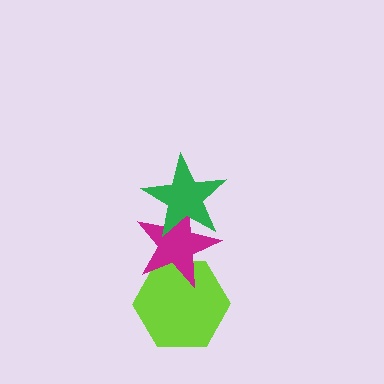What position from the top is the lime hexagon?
The lime hexagon is 3rd from the top.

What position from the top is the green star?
The green star is 1st from the top.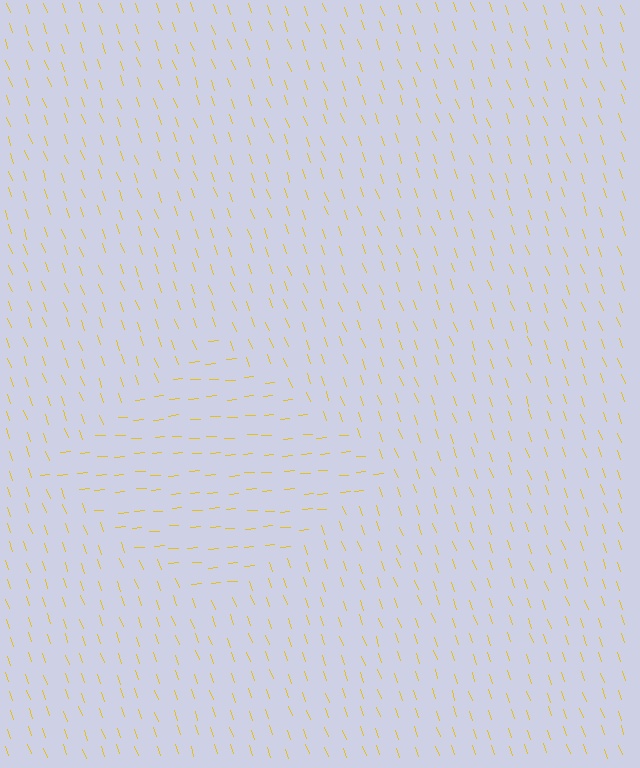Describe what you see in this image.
The image is filled with small yellow line segments. A diamond region in the image has lines oriented differently from the surrounding lines, creating a visible texture boundary.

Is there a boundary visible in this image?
Yes, there is a texture boundary formed by a change in line orientation.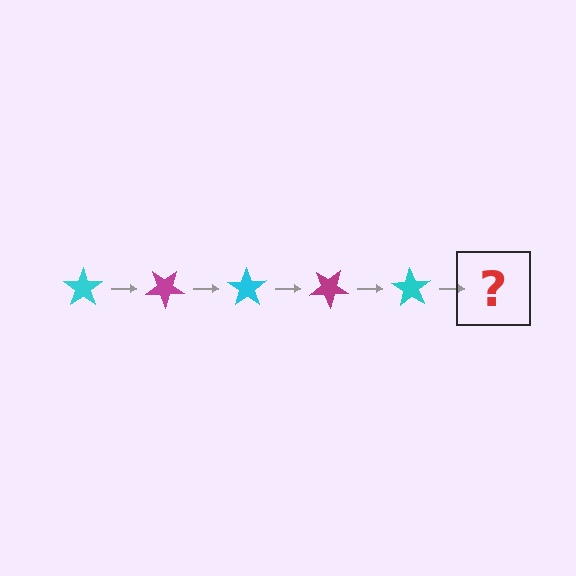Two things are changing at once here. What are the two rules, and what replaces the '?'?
The two rules are that it rotates 35 degrees each step and the color cycles through cyan and magenta. The '?' should be a magenta star, rotated 175 degrees from the start.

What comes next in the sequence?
The next element should be a magenta star, rotated 175 degrees from the start.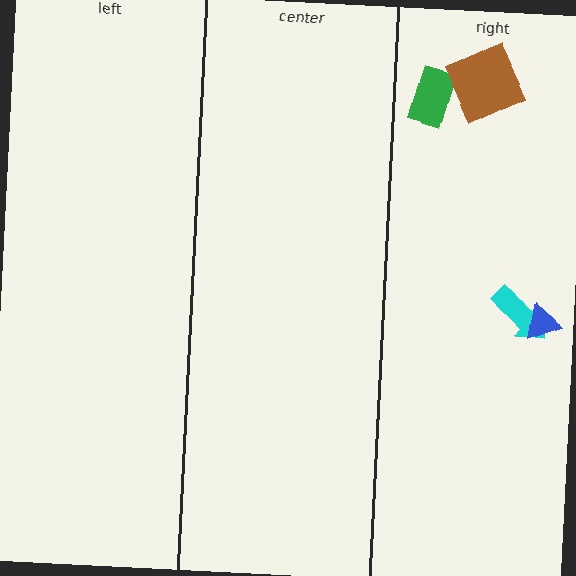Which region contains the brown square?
The right region.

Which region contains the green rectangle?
The right region.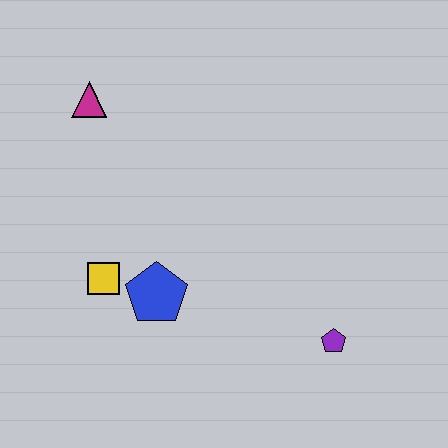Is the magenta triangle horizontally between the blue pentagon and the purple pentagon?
No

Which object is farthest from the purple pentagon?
The magenta triangle is farthest from the purple pentagon.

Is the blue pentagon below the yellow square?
Yes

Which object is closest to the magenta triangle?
The yellow square is closest to the magenta triangle.